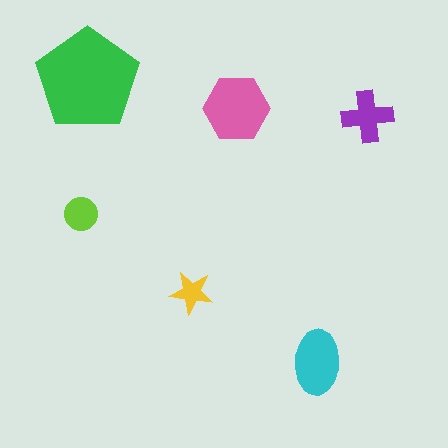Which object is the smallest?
The yellow star.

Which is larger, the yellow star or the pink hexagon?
The pink hexagon.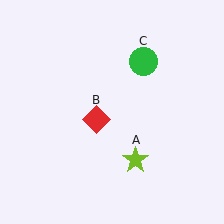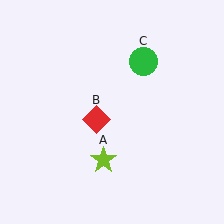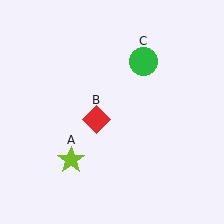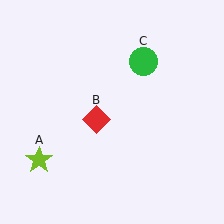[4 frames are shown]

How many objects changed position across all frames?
1 object changed position: lime star (object A).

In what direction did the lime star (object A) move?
The lime star (object A) moved left.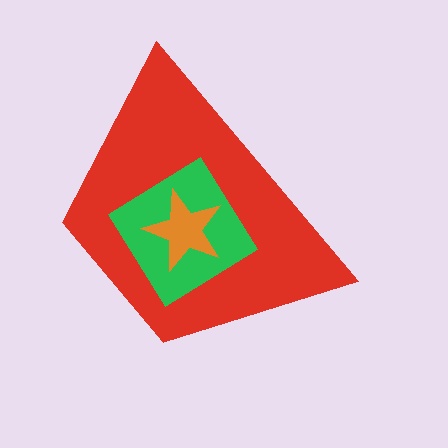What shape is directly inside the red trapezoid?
The green diamond.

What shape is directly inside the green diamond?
The orange star.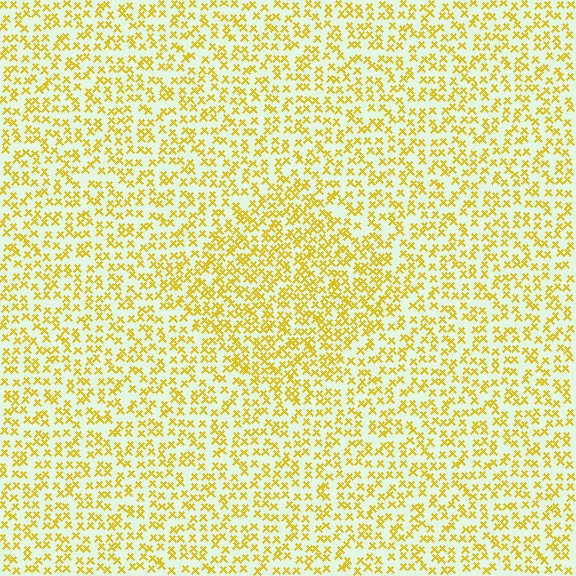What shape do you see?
I see a diamond.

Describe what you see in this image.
The image contains small yellow elements arranged at two different densities. A diamond-shaped region is visible where the elements are more densely packed than the surrounding area.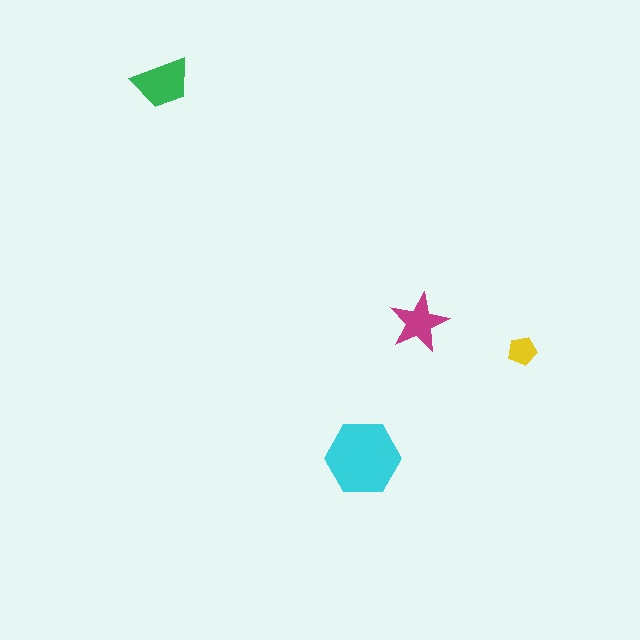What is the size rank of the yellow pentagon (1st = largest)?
4th.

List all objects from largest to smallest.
The cyan hexagon, the green trapezoid, the magenta star, the yellow pentagon.